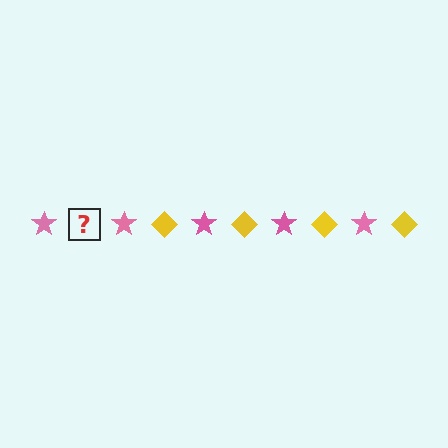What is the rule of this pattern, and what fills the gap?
The rule is that the pattern alternates between pink star and yellow diamond. The gap should be filled with a yellow diamond.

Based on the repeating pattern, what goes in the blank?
The blank should be a yellow diamond.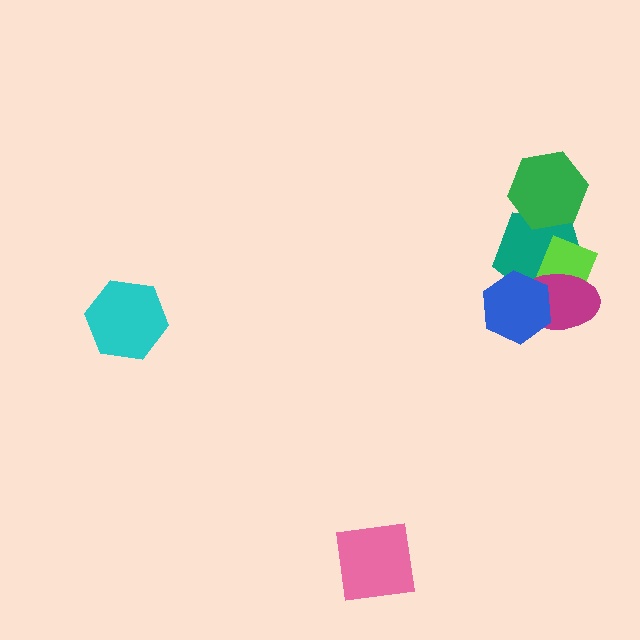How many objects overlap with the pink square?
0 objects overlap with the pink square.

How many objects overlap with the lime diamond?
2 objects overlap with the lime diamond.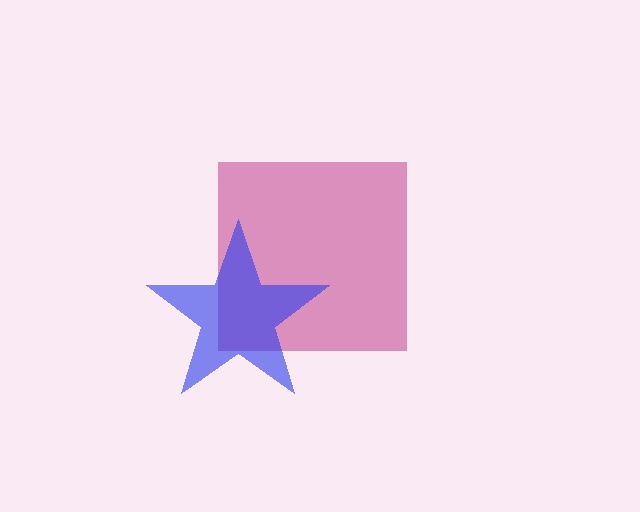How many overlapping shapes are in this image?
There are 2 overlapping shapes in the image.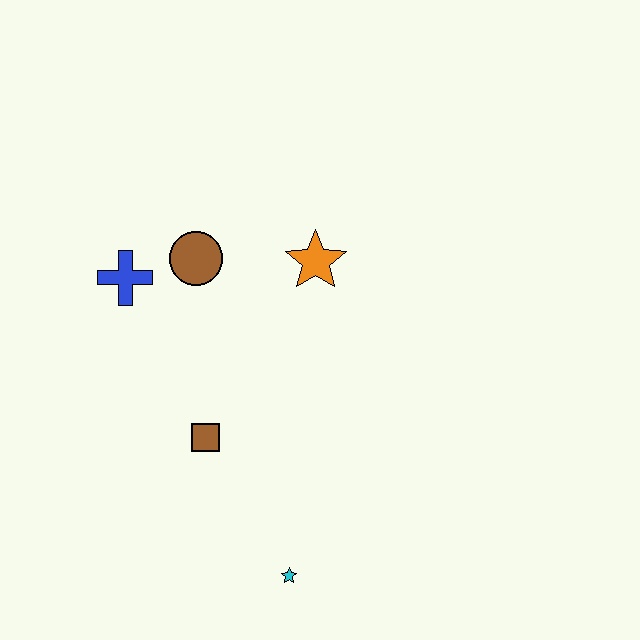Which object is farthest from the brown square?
The orange star is farthest from the brown square.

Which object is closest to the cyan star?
The brown square is closest to the cyan star.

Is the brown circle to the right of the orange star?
No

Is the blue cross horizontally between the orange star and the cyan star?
No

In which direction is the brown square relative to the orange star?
The brown square is below the orange star.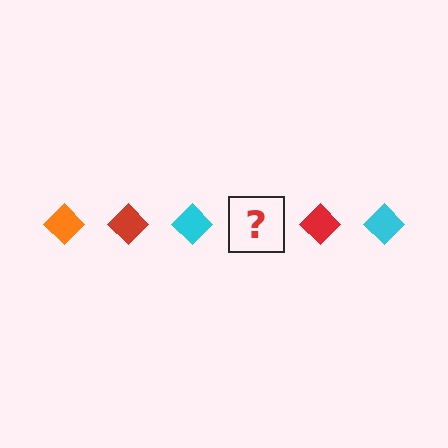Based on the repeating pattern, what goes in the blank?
The blank should be an orange diamond.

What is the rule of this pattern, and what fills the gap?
The rule is that the pattern cycles through orange, red, cyan diamonds. The gap should be filled with an orange diamond.